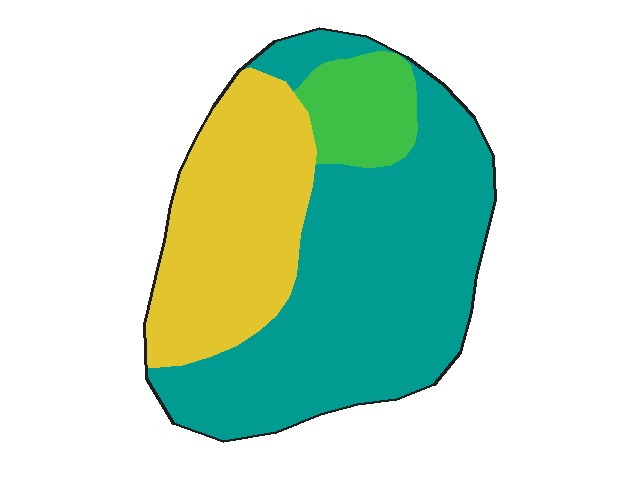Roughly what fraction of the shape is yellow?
Yellow covers 32% of the shape.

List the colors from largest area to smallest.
From largest to smallest: teal, yellow, green.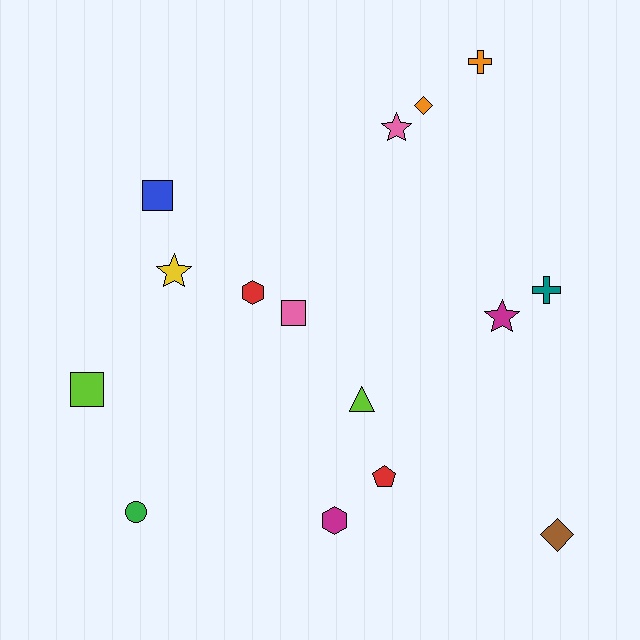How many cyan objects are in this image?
There are no cyan objects.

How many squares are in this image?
There are 3 squares.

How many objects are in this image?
There are 15 objects.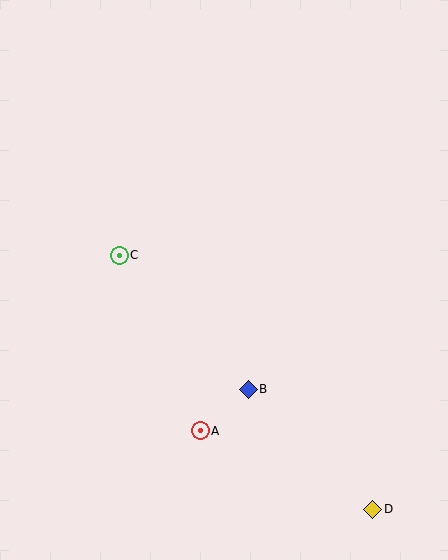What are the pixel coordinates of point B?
Point B is at (248, 389).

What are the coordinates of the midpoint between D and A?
The midpoint between D and A is at (287, 470).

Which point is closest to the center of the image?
Point C at (119, 255) is closest to the center.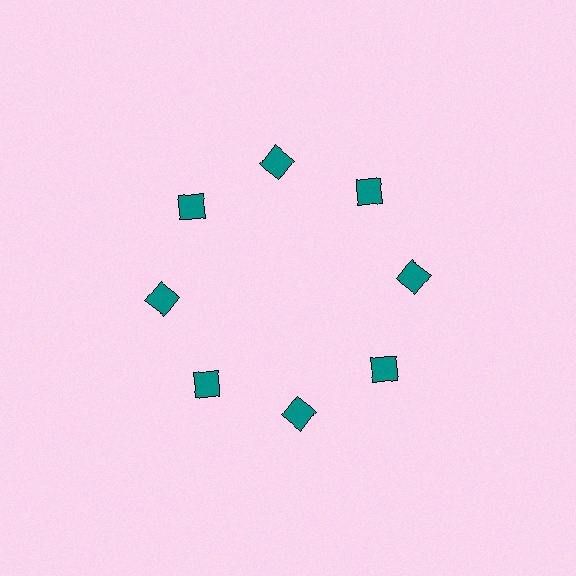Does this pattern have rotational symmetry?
Yes, this pattern has 8-fold rotational symmetry. It looks the same after rotating 45 degrees around the center.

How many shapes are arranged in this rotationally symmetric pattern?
There are 8 shapes, arranged in 8 groups of 1.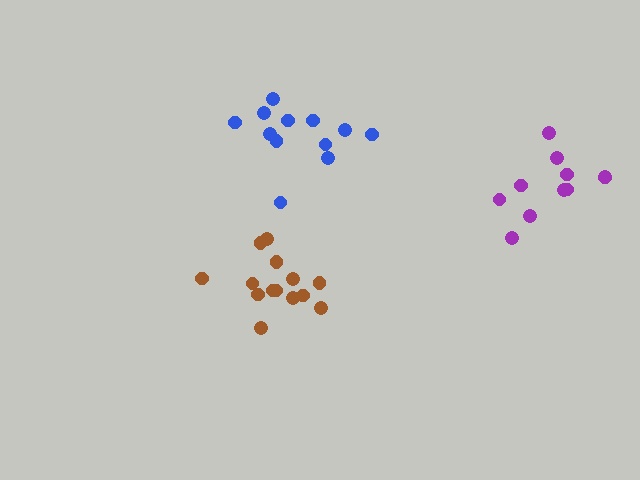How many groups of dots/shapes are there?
There are 3 groups.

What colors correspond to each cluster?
The clusters are colored: purple, brown, blue.